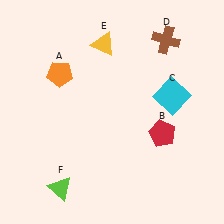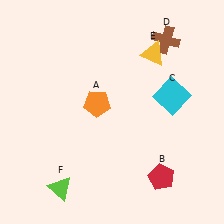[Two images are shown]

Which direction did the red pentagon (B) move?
The red pentagon (B) moved down.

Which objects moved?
The objects that moved are: the orange pentagon (A), the red pentagon (B), the yellow triangle (E).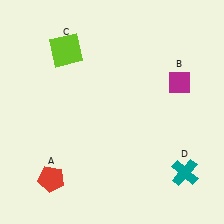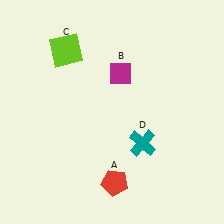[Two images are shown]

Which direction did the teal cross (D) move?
The teal cross (D) moved left.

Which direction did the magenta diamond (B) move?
The magenta diamond (B) moved left.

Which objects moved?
The objects that moved are: the red pentagon (A), the magenta diamond (B), the teal cross (D).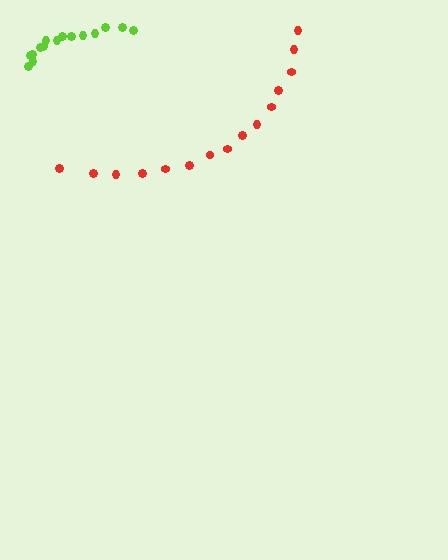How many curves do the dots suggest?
There are 2 distinct paths.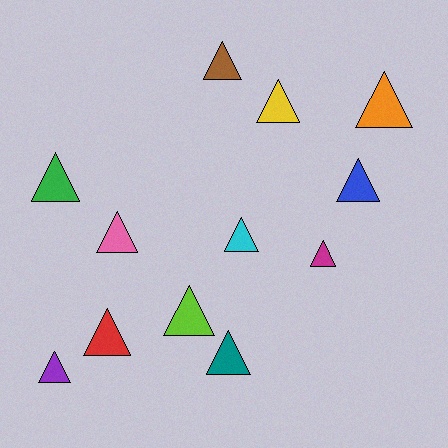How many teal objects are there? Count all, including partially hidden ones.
There is 1 teal object.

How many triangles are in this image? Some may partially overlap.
There are 12 triangles.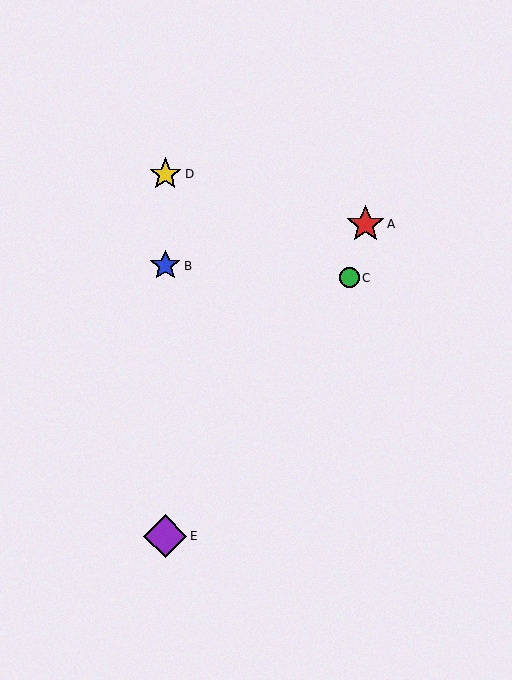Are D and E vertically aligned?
Yes, both are at x≈165.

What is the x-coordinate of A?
Object A is at x≈365.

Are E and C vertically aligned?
No, E is at x≈165 and C is at x≈349.